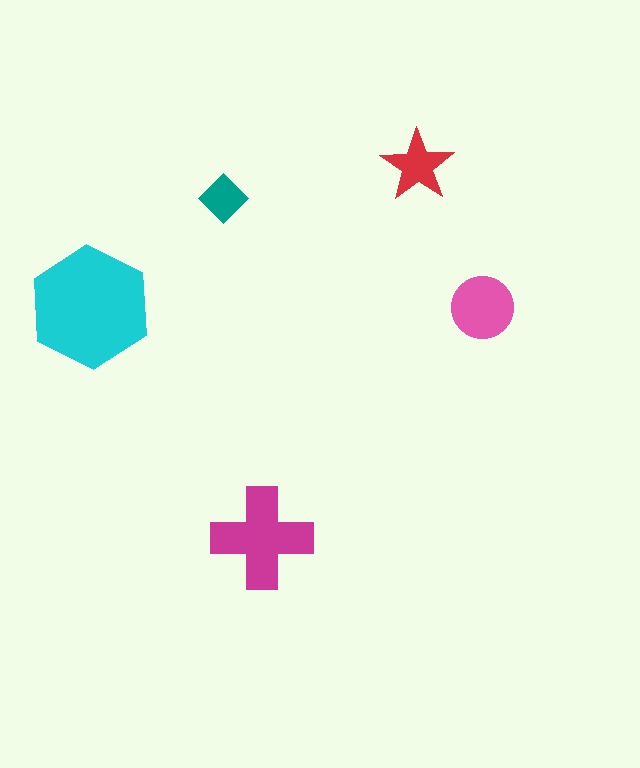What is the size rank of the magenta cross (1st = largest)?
2nd.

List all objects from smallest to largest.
The teal diamond, the red star, the pink circle, the magenta cross, the cyan hexagon.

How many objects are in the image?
There are 5 objects in the image.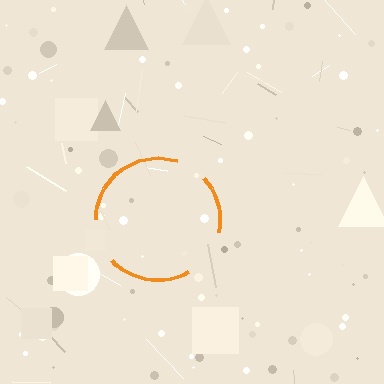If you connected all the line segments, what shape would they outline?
They would outline a circle.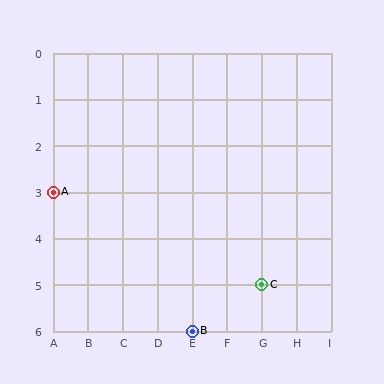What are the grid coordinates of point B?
Point B is at grid coordinates (E, 6).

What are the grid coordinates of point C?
Point C is at grid coordinates (G, 5).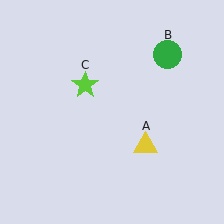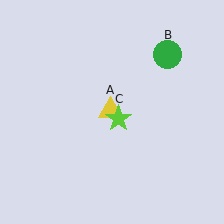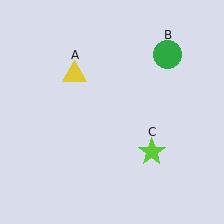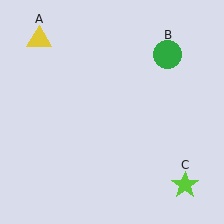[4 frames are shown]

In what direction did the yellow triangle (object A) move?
The yellow triangle (object A) moved up and to the left.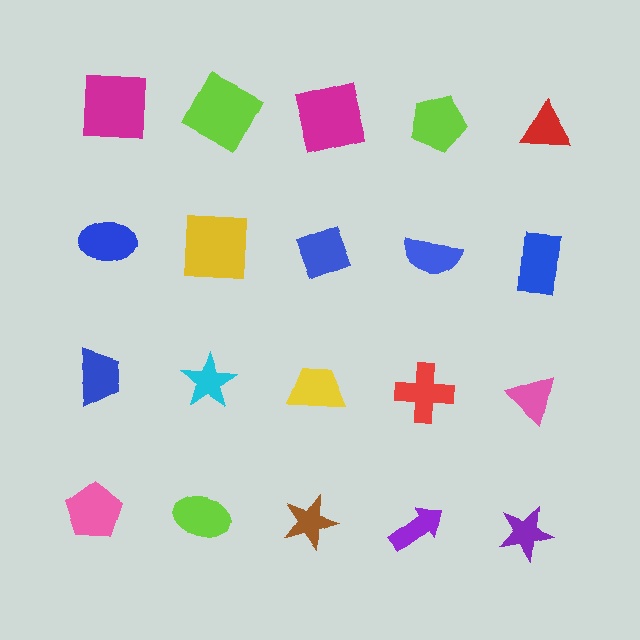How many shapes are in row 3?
5 shapes.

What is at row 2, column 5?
A blue rectangle.